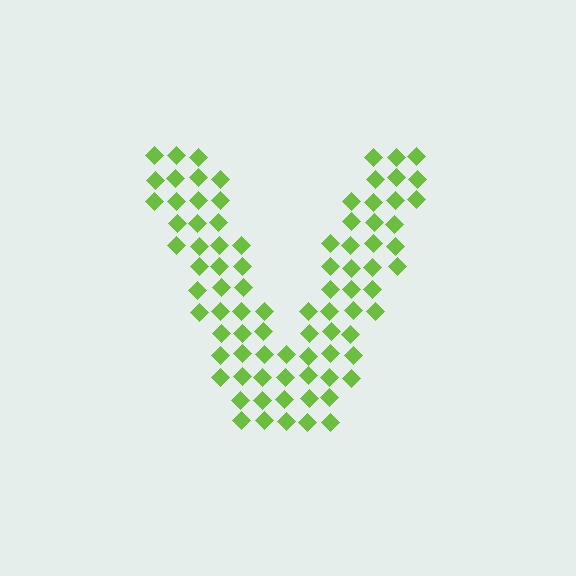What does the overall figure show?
The overall figure shows the letter V.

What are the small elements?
The small elements are diamonds.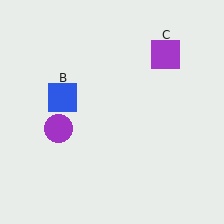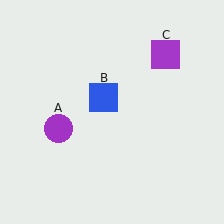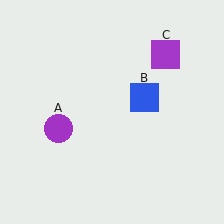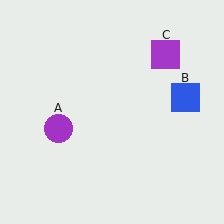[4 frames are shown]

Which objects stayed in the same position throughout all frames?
Purple circle (object A) and purple square (object C) remained stationary.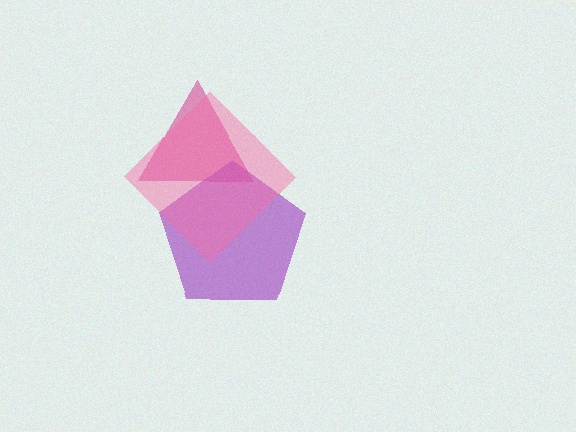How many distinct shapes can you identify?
There are 3 distinct shapes: a magenta triangle, a purple pentagon, a pink diamond.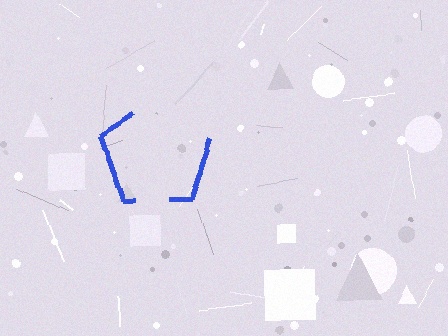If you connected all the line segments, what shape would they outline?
They would outline a pentagon.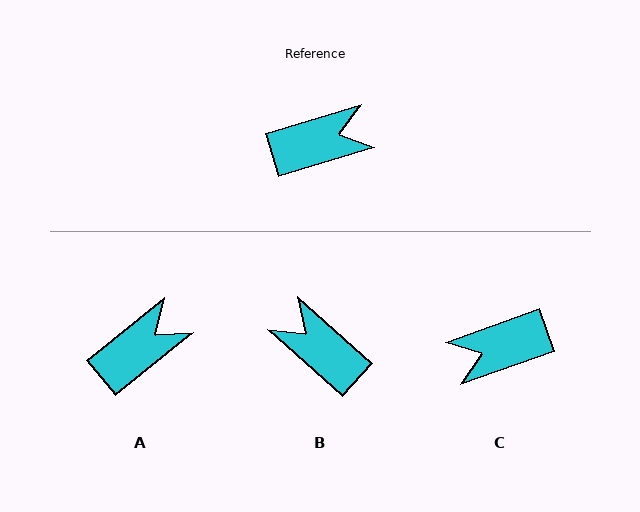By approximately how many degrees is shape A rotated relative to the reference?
Approximately 22 degrees counter-clockwise.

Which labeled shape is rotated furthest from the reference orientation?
C, about 177 degrees away.